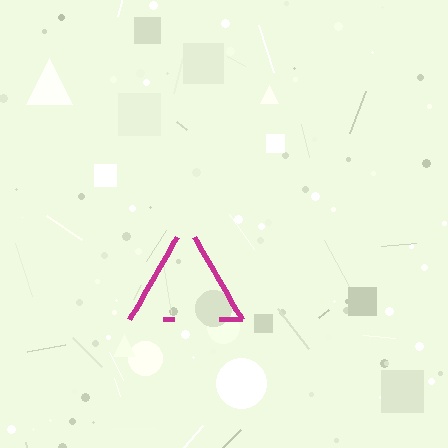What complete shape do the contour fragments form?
The contour fragments form a triangle.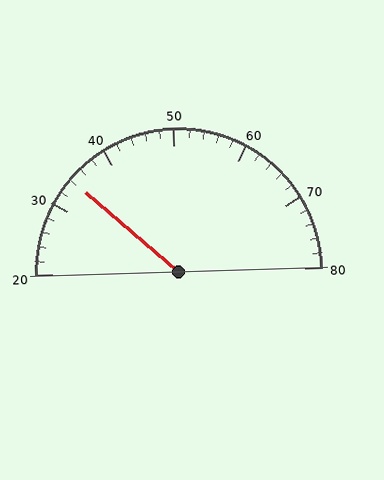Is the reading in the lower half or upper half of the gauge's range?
The reading is in the lower half of the range (20 to 80).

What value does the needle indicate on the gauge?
The needle indicates approximately 34.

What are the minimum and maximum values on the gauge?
The gauge ranges from 20 to 80.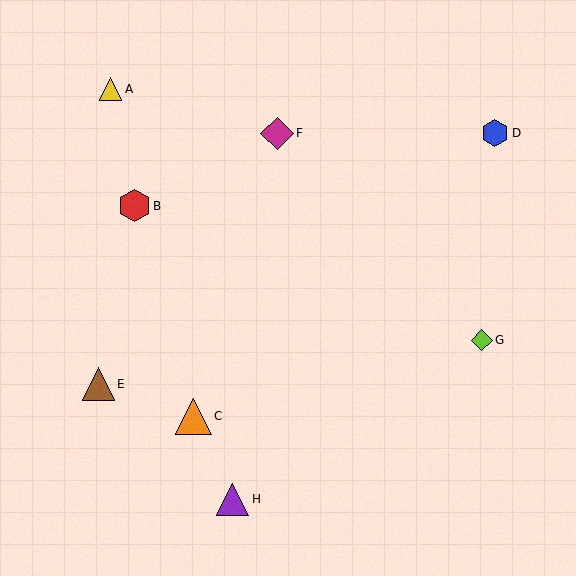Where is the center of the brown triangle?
The center of the brown triangle is at (98, 384).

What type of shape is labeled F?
Shape F is a magenta diamond.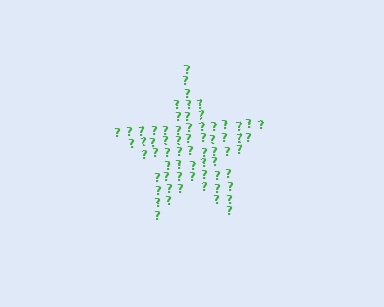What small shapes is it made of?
It is made of small question marks.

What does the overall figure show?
The overall figure shows a star.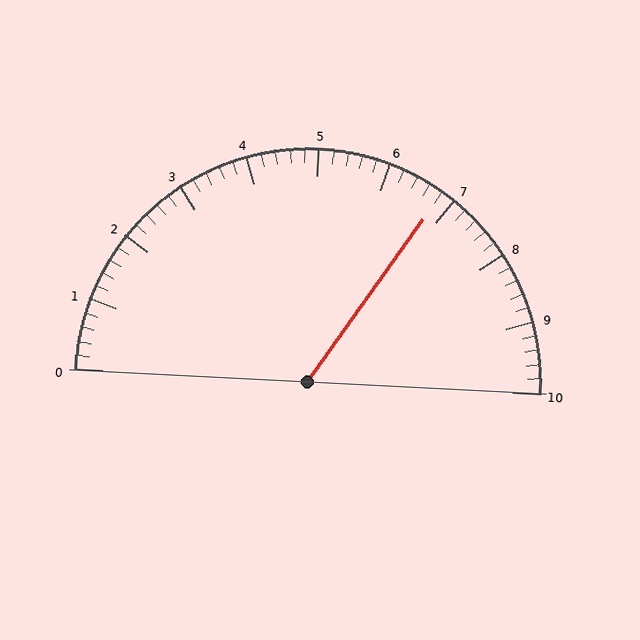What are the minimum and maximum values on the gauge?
The gauge ranges from 0 to 10.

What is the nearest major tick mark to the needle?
The nearest major tick mark is 7.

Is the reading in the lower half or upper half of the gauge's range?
The reading is in the upper half of the range (0 to 10).